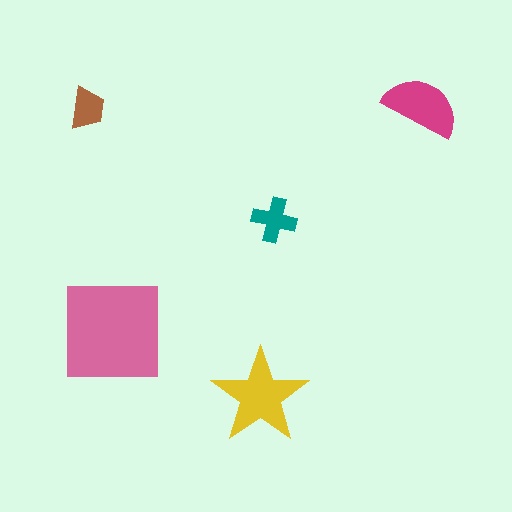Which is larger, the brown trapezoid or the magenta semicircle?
The magenta semicircle.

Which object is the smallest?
The brown trapezoid.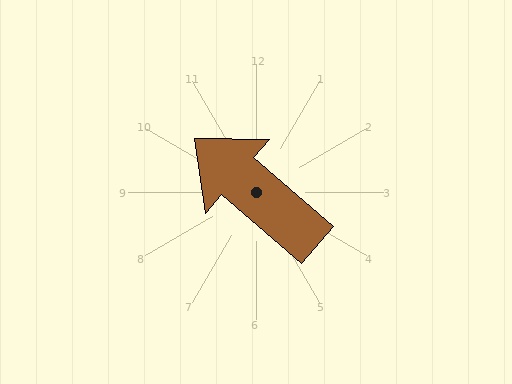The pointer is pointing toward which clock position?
Roughly 10 o'clock.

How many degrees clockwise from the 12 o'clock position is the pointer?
Approximately 311 degrees.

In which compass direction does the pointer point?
Northwest.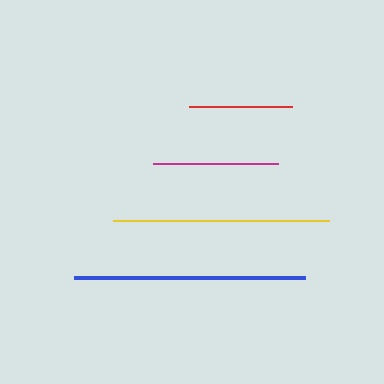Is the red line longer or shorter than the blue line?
The blue line is longer than the red line.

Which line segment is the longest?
The blue line is the longest at approximately 231 pixels.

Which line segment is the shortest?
The red line is the shortest at approximately 104 pixels.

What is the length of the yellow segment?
The yellow segment is approximately 215 pixels long.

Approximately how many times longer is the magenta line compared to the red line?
The magenta line is approximately 1.2 times the length of the red line.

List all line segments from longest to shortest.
From longest to shortest: blue, yellow, magenta, red.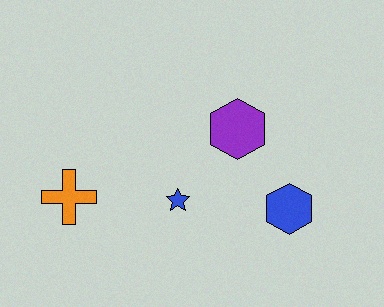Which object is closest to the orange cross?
The blue star is closest to the orange cross.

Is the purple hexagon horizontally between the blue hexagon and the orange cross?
Yes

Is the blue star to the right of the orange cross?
Yes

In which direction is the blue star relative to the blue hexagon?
The blue star is to the left of the blue hexagon.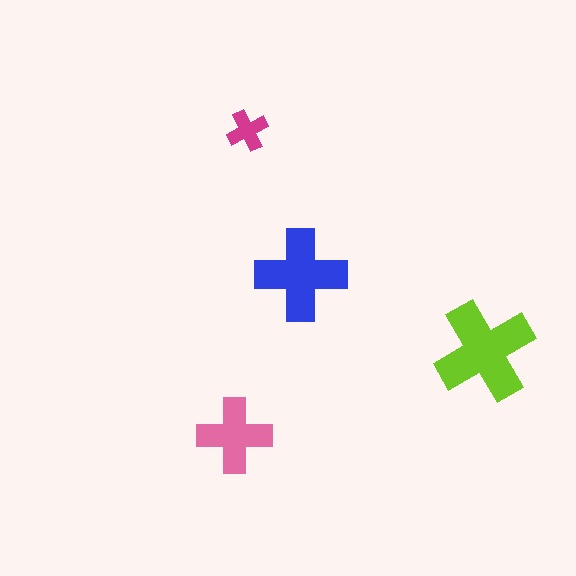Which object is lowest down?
The pink cross is bottommost.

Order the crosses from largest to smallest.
the lime one, the blue one, the pink one, the magenta one.